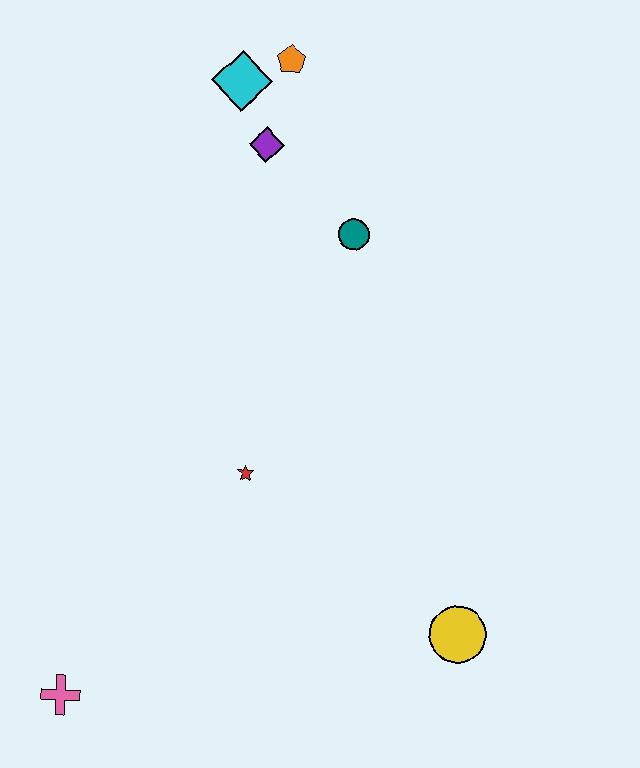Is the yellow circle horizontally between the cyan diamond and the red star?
No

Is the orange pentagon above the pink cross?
Yes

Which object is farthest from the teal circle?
The pink cross is farthest from the teal circle.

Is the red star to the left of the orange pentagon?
Yes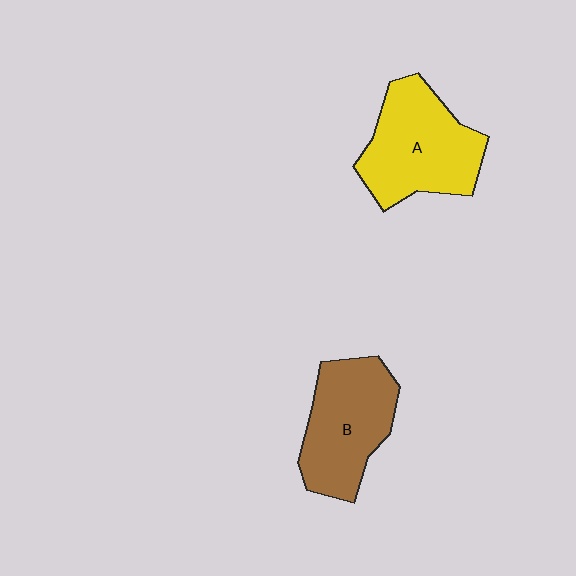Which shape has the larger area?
Shape A (yellow).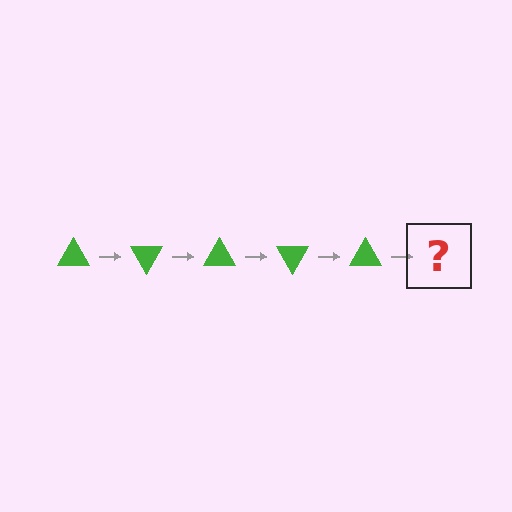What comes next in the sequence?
The next element should be a green triangle rotated 300 degrees.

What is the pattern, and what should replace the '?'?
The pattern is that the triangle rotates 60 degrees each step. The '?' should be a green triangle rotated 300 degrees.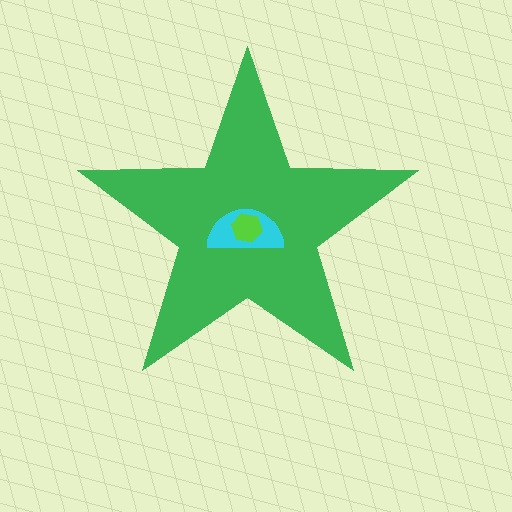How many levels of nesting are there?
3.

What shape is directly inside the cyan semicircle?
The lime hexagon.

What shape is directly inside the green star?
The cyan semicircle.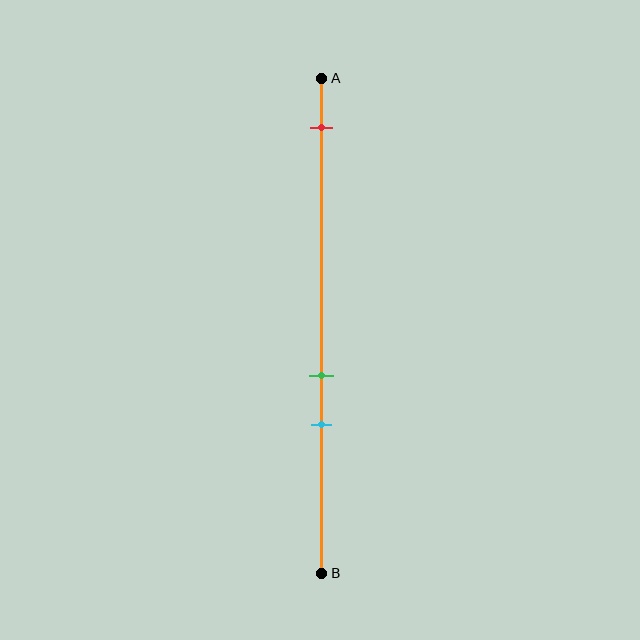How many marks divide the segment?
There are 3 marks dividing the segment.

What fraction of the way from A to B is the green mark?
The green mark is approximately 60% (0.6) of the way from A to B.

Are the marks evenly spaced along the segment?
No, the marks are not evenly spaced.